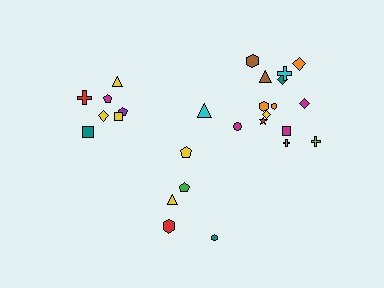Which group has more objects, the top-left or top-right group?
The top-right group.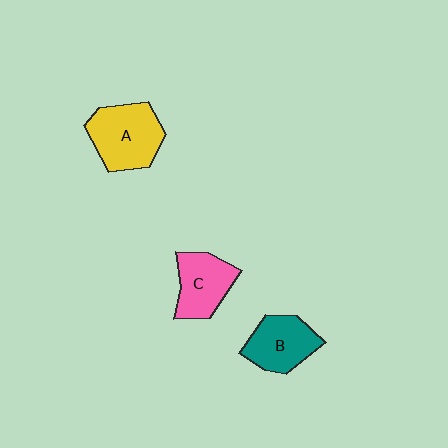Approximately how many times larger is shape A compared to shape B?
Approximately 1.3 times.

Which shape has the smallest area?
Shape C (pink).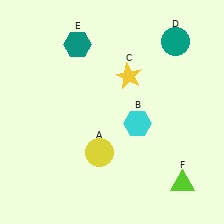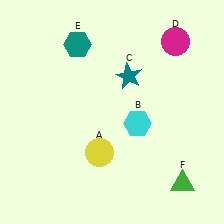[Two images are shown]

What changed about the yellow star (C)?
In Image 1, C is yellow. In Image 2, it changed to teal.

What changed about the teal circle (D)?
In Image 1, D is teal. In Image 2, it changed to magenta.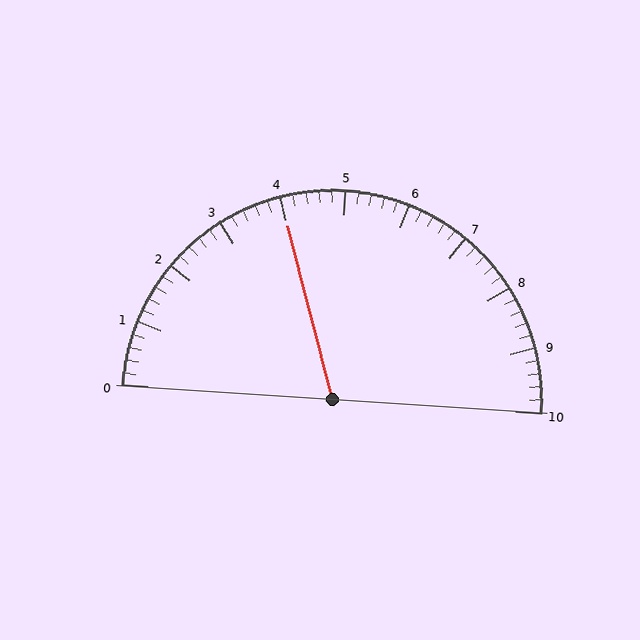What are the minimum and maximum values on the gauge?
The gauge ranges from 0 to 10.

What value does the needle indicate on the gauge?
The needle indicates approximately 4.0.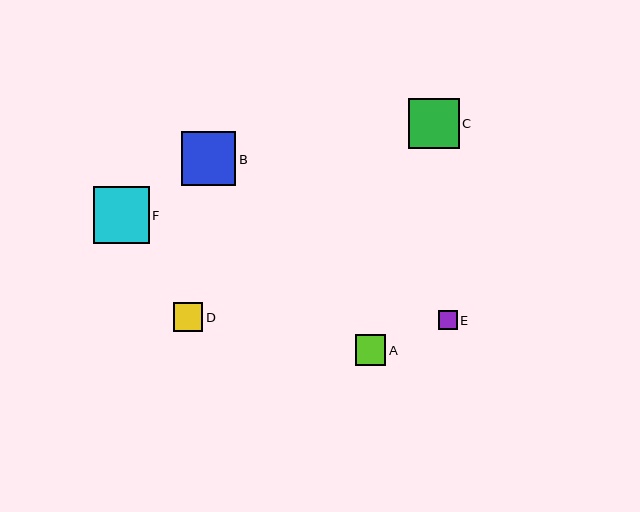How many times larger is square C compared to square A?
Square C is approximately 1.7 times the size of square A.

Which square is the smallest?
Square E is the smallest with a size of approximately 19 pixels.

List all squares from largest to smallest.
From largest to smallest: F, B, C, A, D, E.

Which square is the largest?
Square F is the largest with a size of approximately 56 pixels.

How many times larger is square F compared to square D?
Square F is approximately 1.9 times the size of square D.